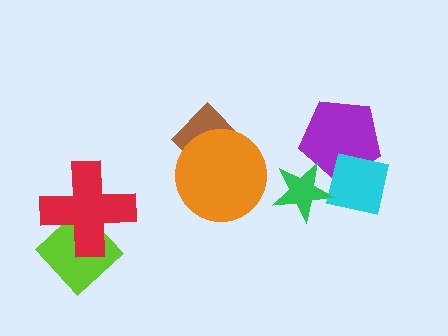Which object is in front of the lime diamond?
The red cross is in front of the lime diamond.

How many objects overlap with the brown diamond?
1 object overlaps with the brown diamond.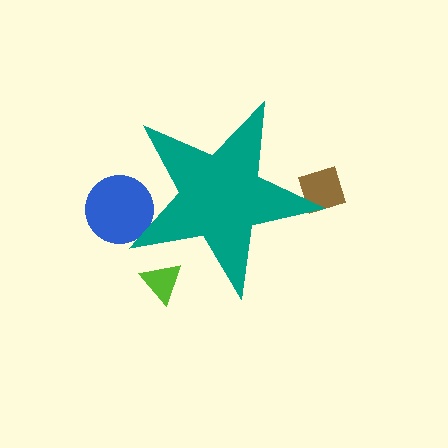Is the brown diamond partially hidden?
Yes, the brown diamond is partially hidden behind the teal star.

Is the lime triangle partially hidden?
Yes, the lime triangle is partially hidden behind the teal star.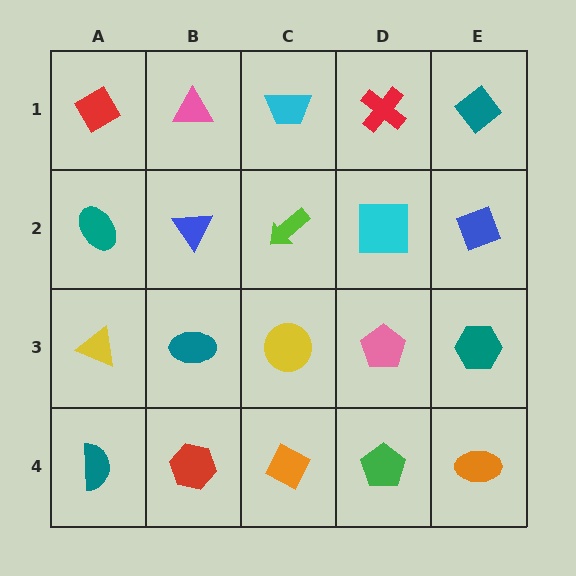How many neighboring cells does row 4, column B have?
3.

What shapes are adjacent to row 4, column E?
A teal hexagon (row 3, column E), a green pentagon (row 4, column D).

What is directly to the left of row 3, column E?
A pink pentagon.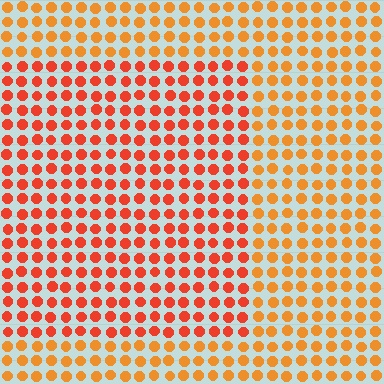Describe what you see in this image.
The image is filled with small orange elements in a uniform arrangement. A rectangle-shaped region is visible where the elements are tinted to a slightly different hue, forming a subtle color boundary.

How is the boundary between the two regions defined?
The boundary is defined purely by a slight shift in hue (about 25 degrees). Spacing, size, and orientation are identical on both sides.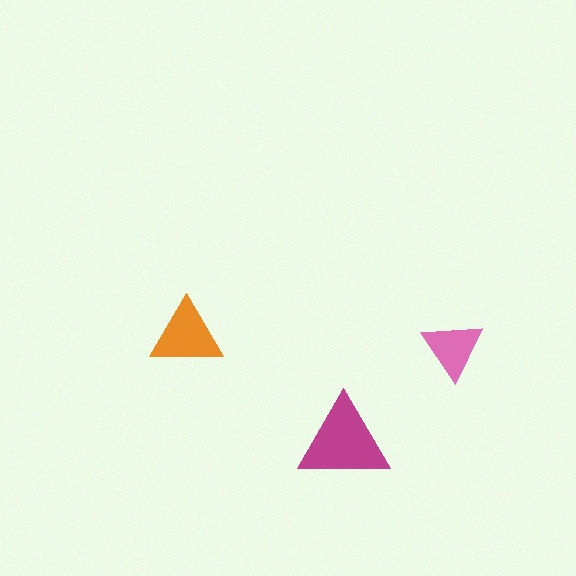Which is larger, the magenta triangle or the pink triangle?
The magenta one.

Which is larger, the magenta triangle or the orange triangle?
The magenta one.